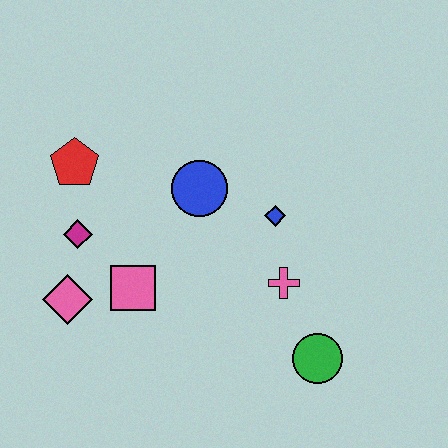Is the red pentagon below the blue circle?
No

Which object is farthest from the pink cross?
The red pentagon is farthest from the pink cross.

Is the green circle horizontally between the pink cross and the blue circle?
No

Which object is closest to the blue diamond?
The pink cross is closest to the blue diamond.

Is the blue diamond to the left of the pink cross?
Yes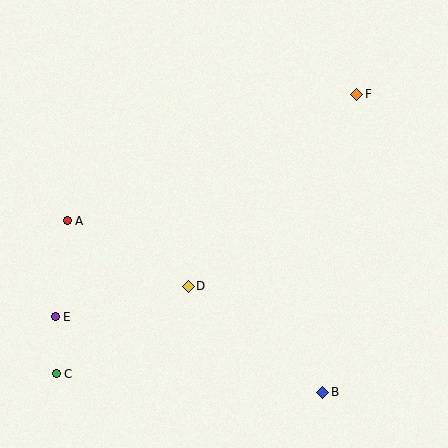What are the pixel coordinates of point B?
Point B is at (323, 392).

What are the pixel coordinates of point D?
Point D is at (188, 286).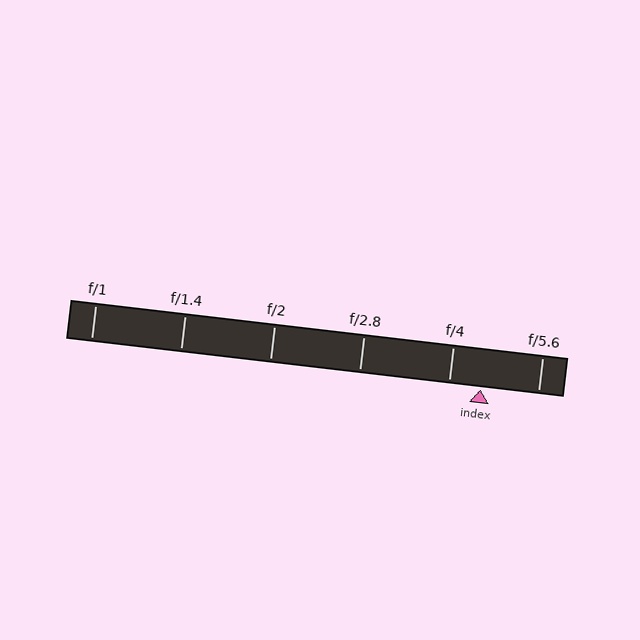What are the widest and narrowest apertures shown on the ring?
The widest aperture shown is f/1 and the narrowest is f/5.6.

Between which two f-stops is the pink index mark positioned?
The index mark is between f/4 and f/5.6.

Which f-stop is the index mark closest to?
The index mark is closest to f/4.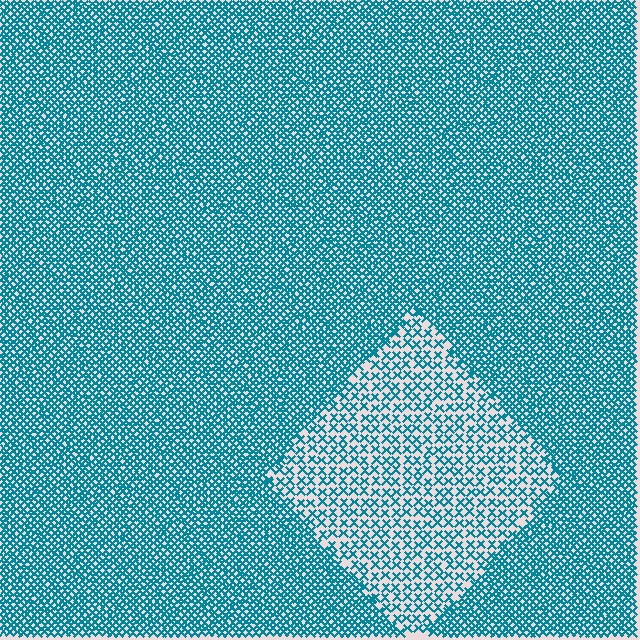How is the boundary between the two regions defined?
The boundary is defined by a change in element density (approximately 2.4x ratio). All elements are the same color, size, and shape.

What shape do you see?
I see a diamond.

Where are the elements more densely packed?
The elements are more densely packed outside the diamond boundary.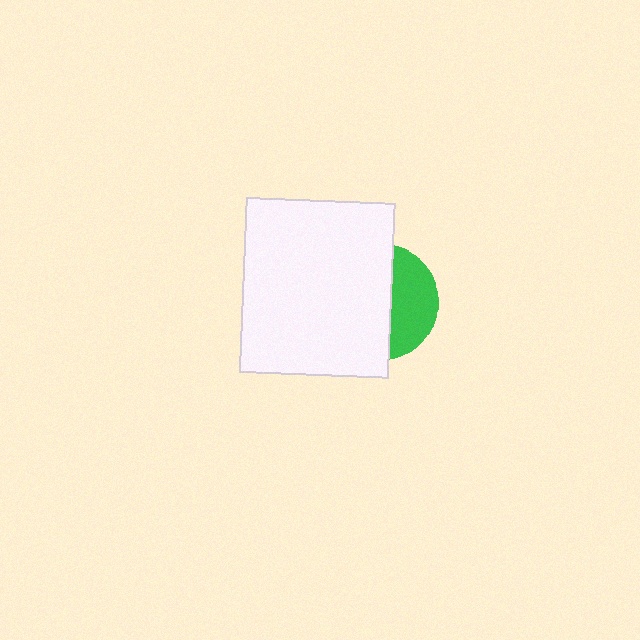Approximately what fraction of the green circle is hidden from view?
Roughly 63% of the green circle is hidden behind the white rectangle.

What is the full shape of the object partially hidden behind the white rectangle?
The partially hidden object is a green circle.